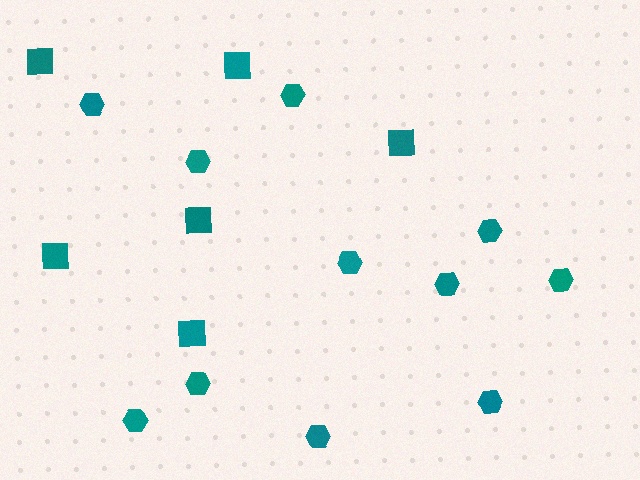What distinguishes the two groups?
There are 2 groups: one group of hexagons (11) and one group of squares (6).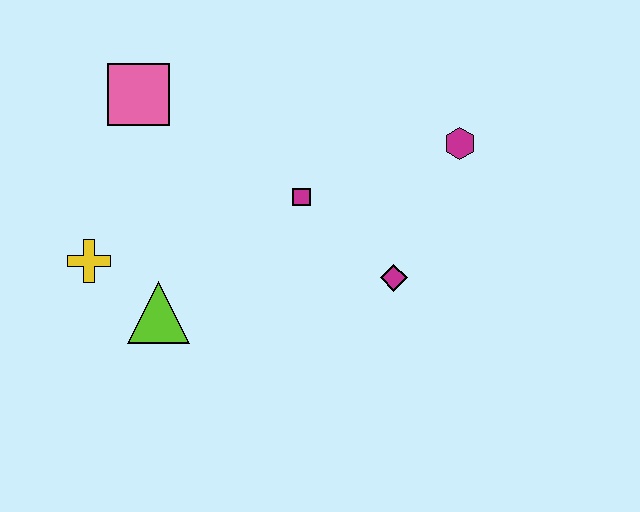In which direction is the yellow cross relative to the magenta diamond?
The yellow cross is to the left of the magenta diamond.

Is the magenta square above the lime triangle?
Yes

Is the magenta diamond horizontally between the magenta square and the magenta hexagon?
Yes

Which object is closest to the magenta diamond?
The magenta square is closest to the magenta diamond.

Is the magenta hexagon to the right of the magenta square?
Yes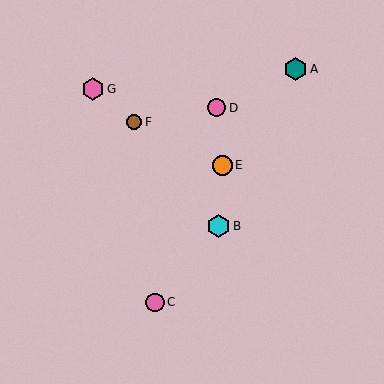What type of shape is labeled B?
Shape B is a cyan hexagon.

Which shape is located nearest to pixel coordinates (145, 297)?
The pink circle (labeled C) at (155, 302) is nearest to that location.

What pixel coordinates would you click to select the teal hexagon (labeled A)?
Click at (296, 69) to select the teal hexagon A.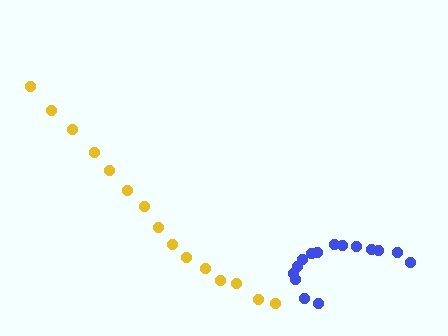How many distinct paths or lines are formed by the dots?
There are 2 distinct paths.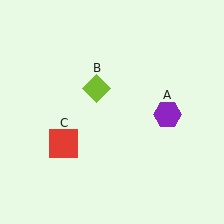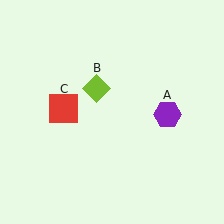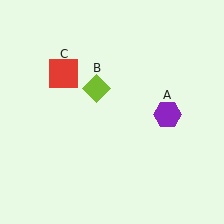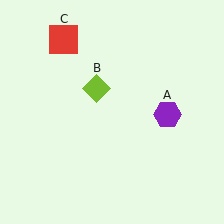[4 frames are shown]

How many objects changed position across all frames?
1 object changed position: red square (object C).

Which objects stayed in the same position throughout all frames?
Purple hexagon (object A) and lime diamond (object B) remained stationary.